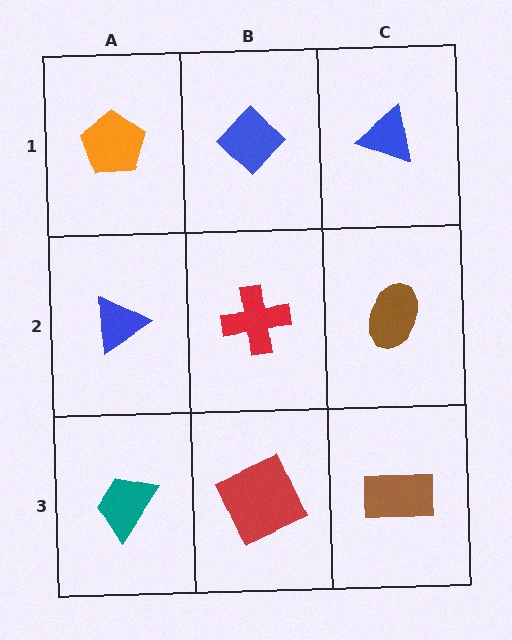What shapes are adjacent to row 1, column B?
A red cross (row 2, column B), an orange pentagon (row 1, column A), a blue triangle (row 1, column C).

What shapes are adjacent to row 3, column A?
A blue triangle (row 2, column A), a red square (row 3, column B).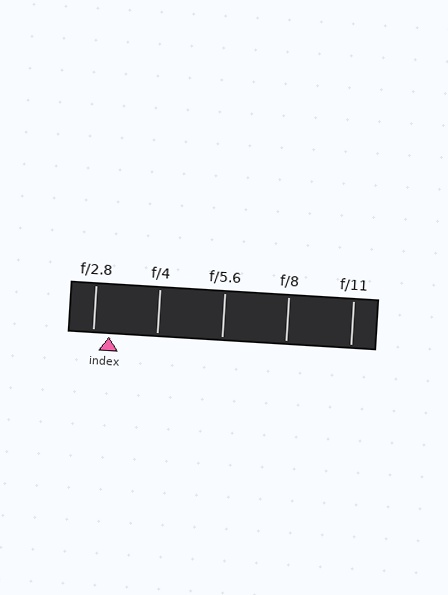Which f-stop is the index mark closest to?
The index mark is closest to f/2.8.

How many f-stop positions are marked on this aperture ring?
There are 5 f-stop positions marked.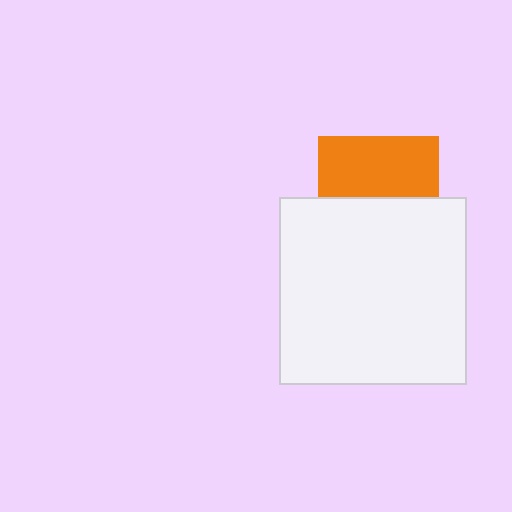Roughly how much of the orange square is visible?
About half of it is visible (roughly 51%).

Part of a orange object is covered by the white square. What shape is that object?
It is a square.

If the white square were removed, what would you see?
You would see the complete orange square.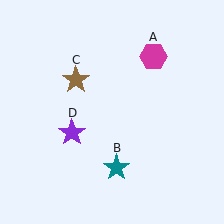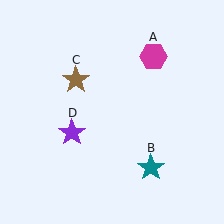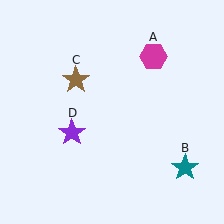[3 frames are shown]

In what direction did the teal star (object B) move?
The teal star (object B) moved right.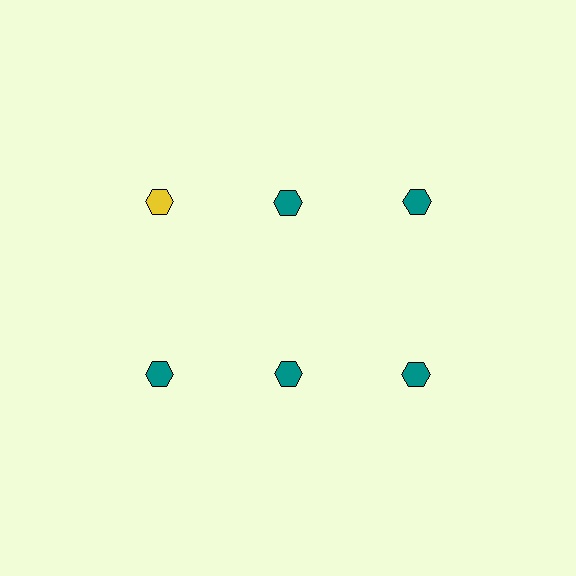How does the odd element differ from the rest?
It has a different color: yellow instead of teal.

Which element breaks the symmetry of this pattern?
The yellow hexagon in the top row, leftmost column breaks the symmetry. All other shapes are teal hexagons.